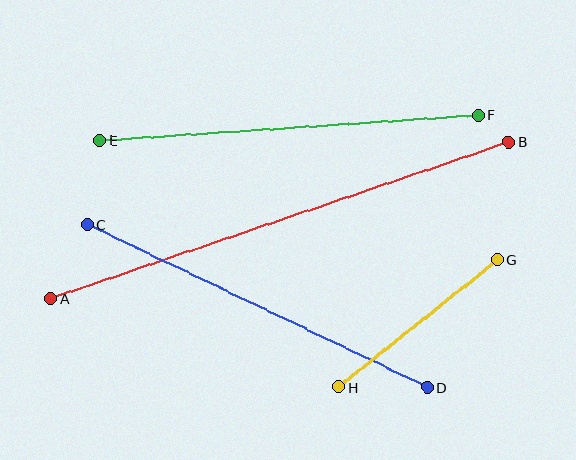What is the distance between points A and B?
The distance is approximately 484 pixels.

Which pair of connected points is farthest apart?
Points A and B are farthest apart.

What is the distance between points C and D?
The distance is approximately 377 pixels.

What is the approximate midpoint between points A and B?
The midpoint is at approximately (280, 220) pixels.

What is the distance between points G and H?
The distance is approximately 203 pixels.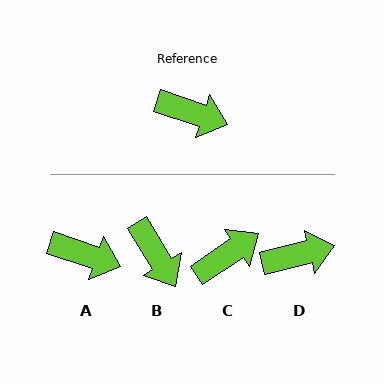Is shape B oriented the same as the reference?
No, it is off by about 40 degrees.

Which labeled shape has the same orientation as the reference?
A.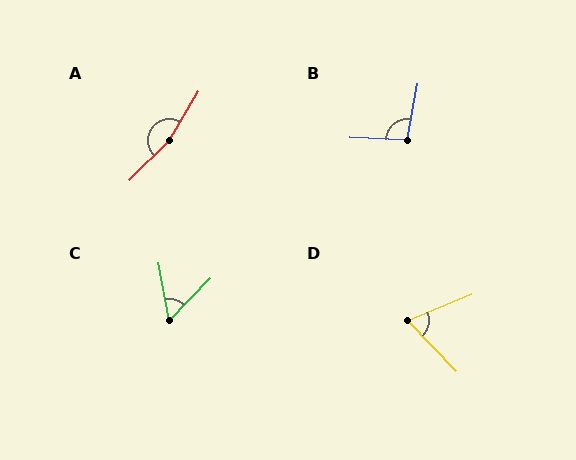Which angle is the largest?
A, at approximately 166 degrees.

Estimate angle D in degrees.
Approximately 69 degrees.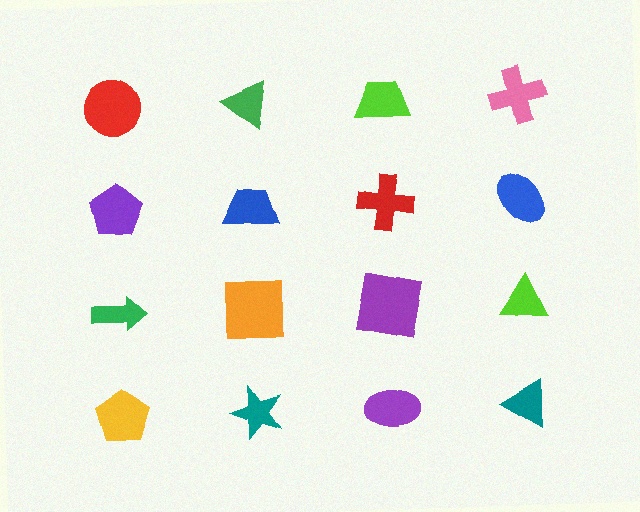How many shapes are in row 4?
4 shapes.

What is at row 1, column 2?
A green triangle.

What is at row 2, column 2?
A blue trapezoid.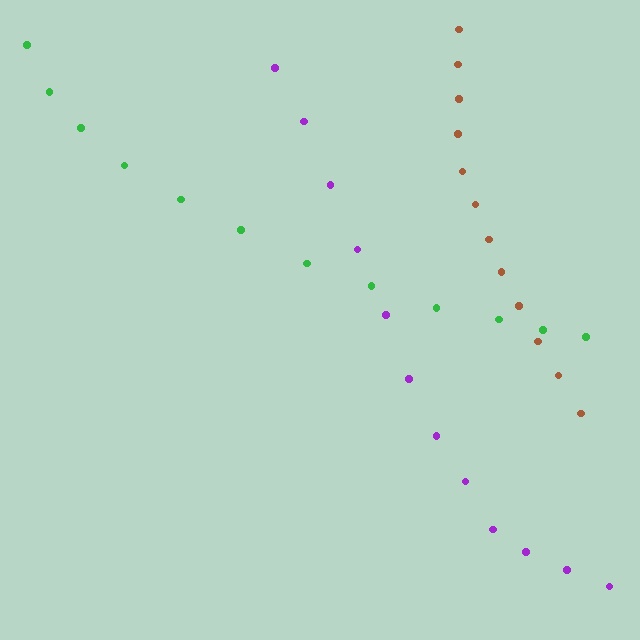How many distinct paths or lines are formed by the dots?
There are 3 distinct paths.